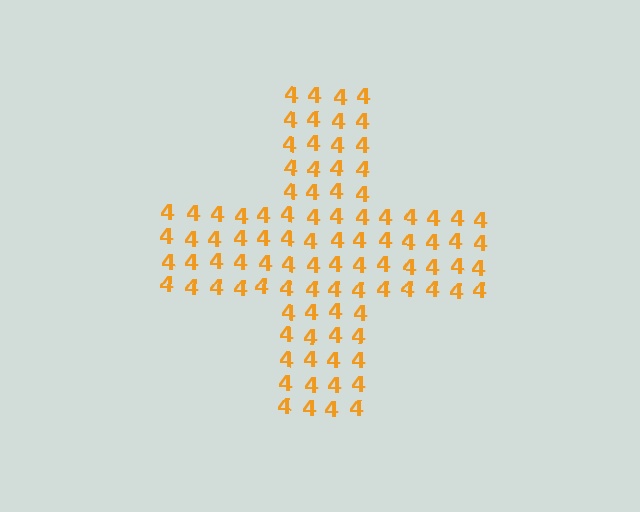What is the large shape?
The large shape is a cross.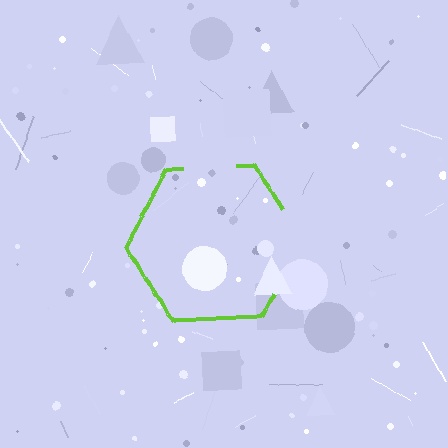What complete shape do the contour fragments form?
The contour fragments form a hexagon.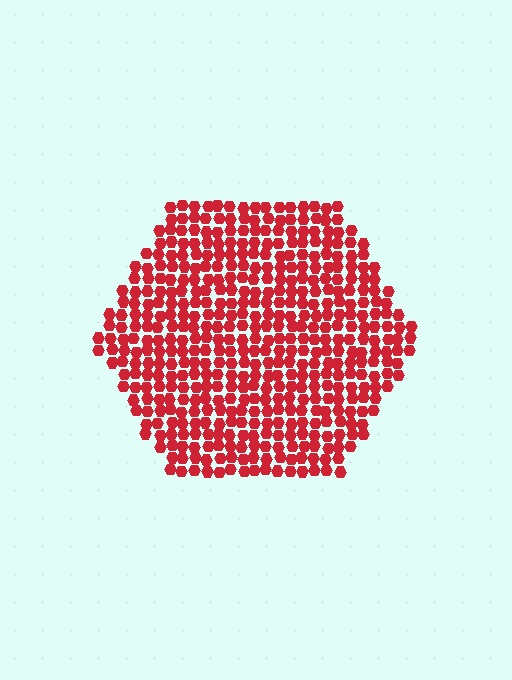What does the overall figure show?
The overall figure shows a hexagon.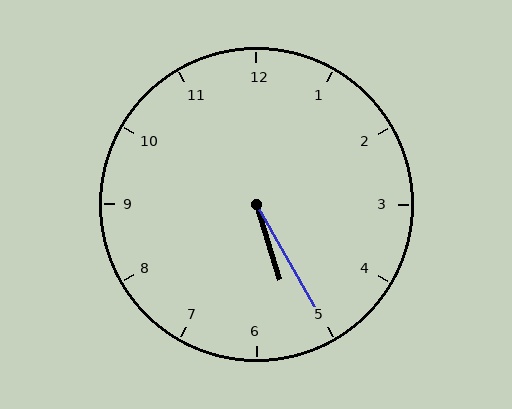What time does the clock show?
5:25.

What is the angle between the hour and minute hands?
Approximately 12 degrees.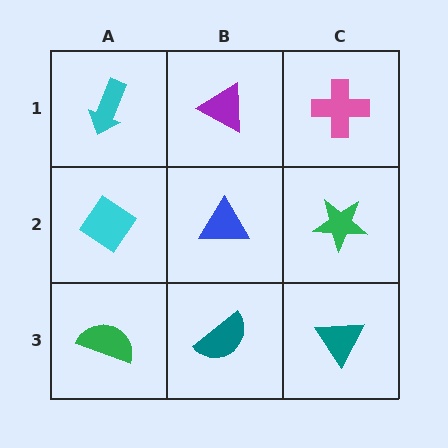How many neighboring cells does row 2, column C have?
3.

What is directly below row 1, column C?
A green star.